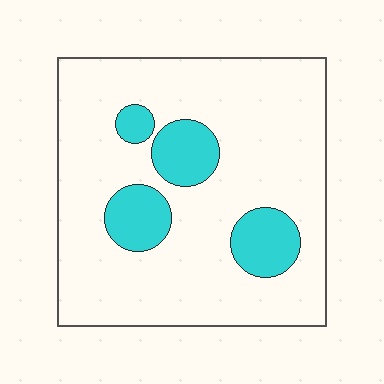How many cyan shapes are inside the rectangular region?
4.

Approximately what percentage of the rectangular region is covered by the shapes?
Approximately 15%.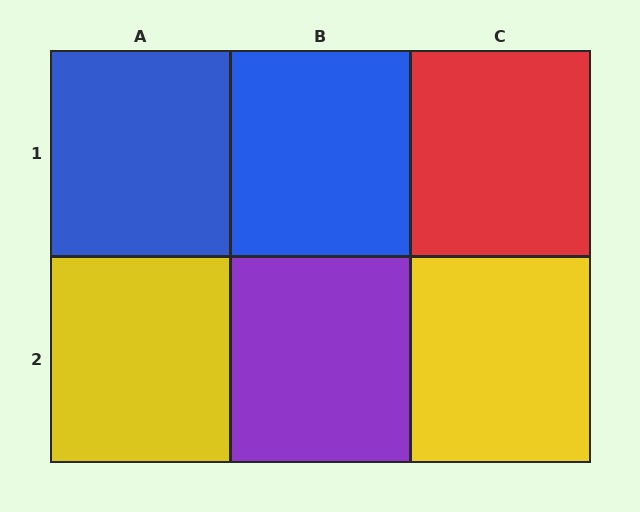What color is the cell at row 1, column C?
Red.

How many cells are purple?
1 cell is purple.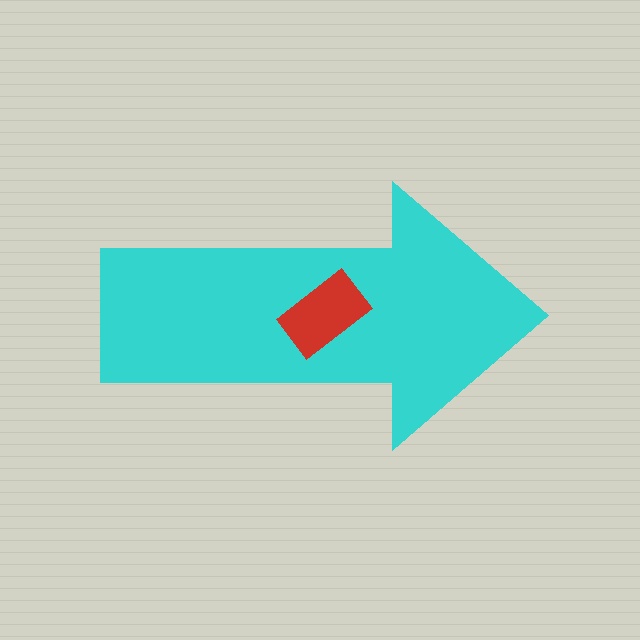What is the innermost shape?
The red rectangle.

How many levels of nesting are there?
2.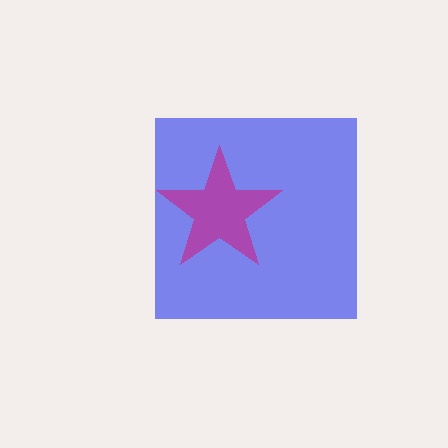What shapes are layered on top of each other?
The layered shapes are: a blue square, a magenta star.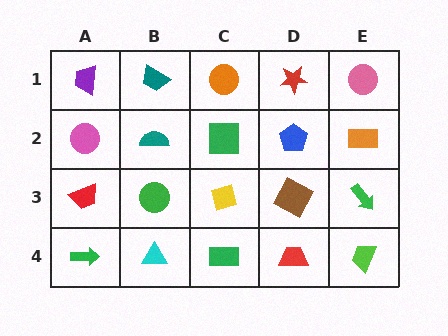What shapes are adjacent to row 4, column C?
A yellow diamond (row 3, column C), a cyan triangle (row 4, column B), a red trapezoid (row 4, column D).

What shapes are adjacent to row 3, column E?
An orange rectangle (row 2, column E), a lime trapezoid (row 4, column E), a brown square (row 3, column D).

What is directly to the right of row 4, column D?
A lime trapezoid.